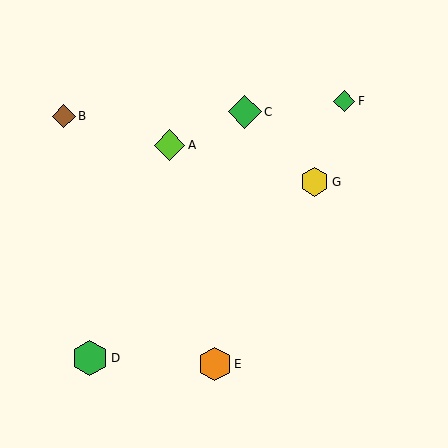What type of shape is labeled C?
Shape C is a green diamond.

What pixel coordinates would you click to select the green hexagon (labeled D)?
Click at (90, 358) to select the green hexagon D.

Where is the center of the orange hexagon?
The center of the orange hexagon is at (215, 364).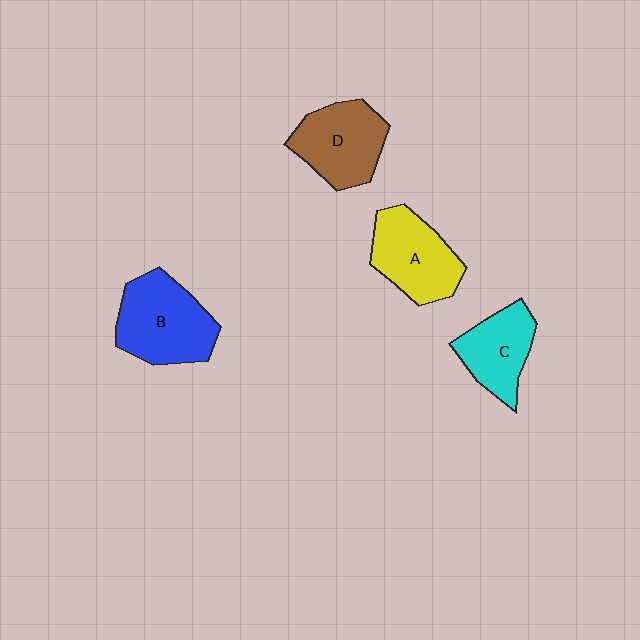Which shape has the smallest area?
Shape C (cyan).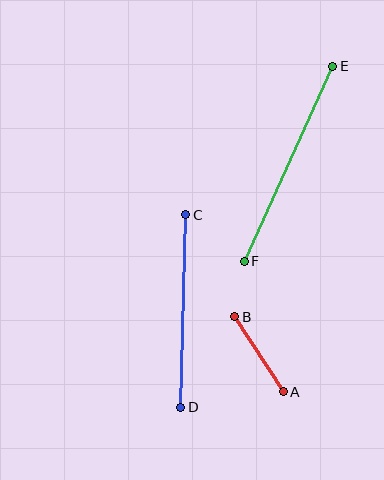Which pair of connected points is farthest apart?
Points E and F are farthest apart.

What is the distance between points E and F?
The distance is approximately 214 pixels.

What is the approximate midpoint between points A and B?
The midpoint is at approximately (259, 354) pixels.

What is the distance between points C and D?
The distance is approximately 193 pixels.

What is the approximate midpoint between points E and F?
The midpoint is at approximately (289, 164) pixels.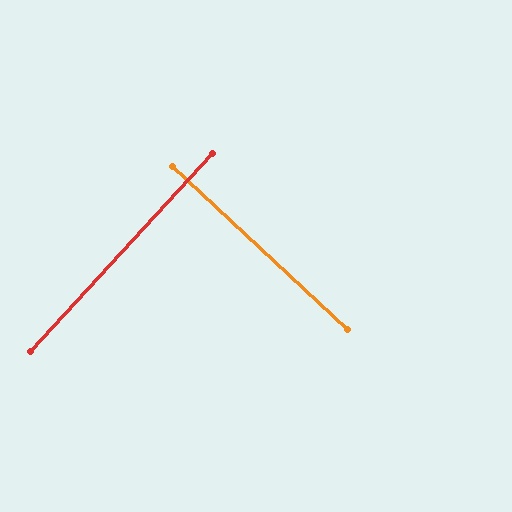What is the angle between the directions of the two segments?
Approximately 90 degrees.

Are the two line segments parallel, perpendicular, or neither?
Perpendicular — they meet at approximately 90°.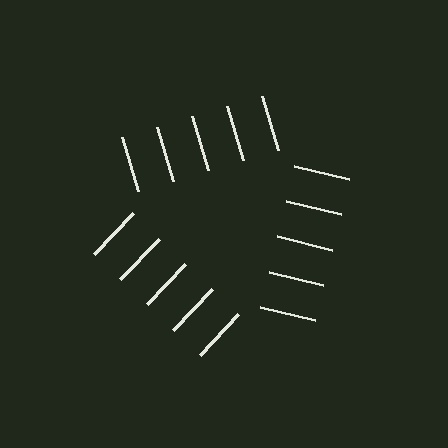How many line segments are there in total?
15 — 5 along each of the 3 edges.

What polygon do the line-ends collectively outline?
An illusory triangle — the line segments terminate on its edges but no continuous stroke is drawn.